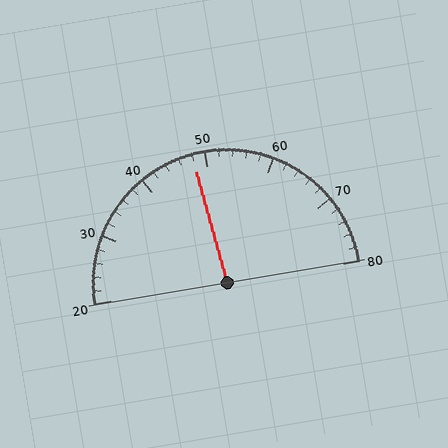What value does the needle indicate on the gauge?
The needle indicates approximately 48.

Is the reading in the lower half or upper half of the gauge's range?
The reading is in the lower half of the range (20 to 80).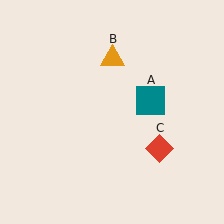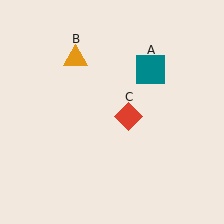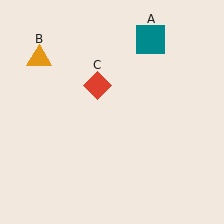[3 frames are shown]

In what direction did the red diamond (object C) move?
The red diamond (object C) moved up and to the left.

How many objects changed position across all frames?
3 objects changed position: teal square (object A), orange triangle (object B), red diamond (object C).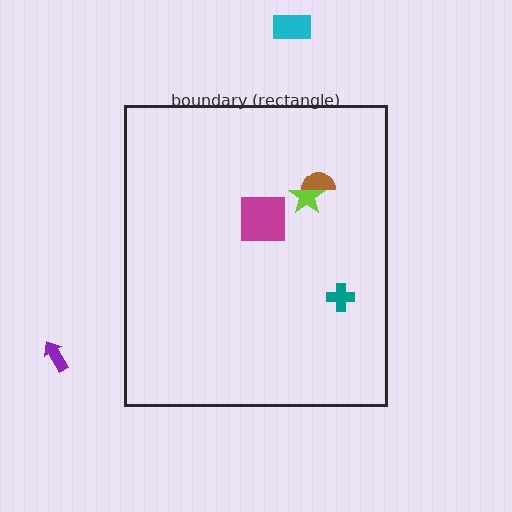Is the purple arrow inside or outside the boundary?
Outside.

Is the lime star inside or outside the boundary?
Inside.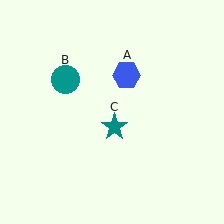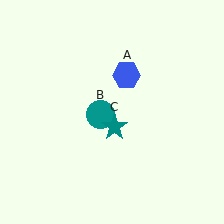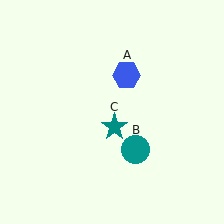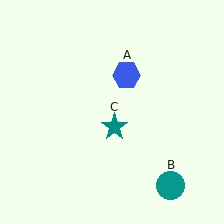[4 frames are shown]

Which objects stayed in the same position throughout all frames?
Blue hexagon (object A) and teal star (object C) remained stationary.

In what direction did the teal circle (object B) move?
The teal circle (object B) moved down and to the right.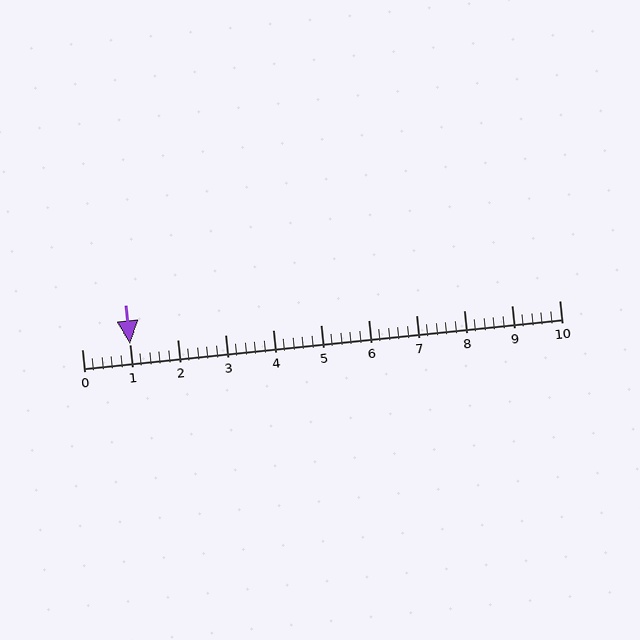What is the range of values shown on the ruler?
The ruler shows values from 0 to 10.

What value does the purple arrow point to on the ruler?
The purple arrow points to approximately 1.0.